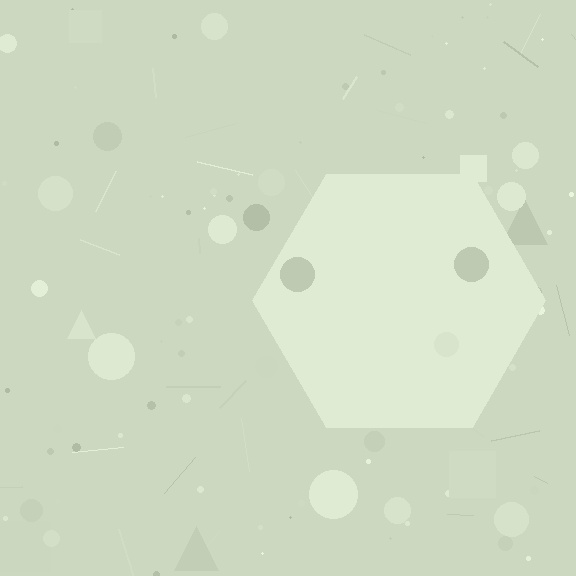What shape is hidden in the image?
A hexagon is hidden in the image.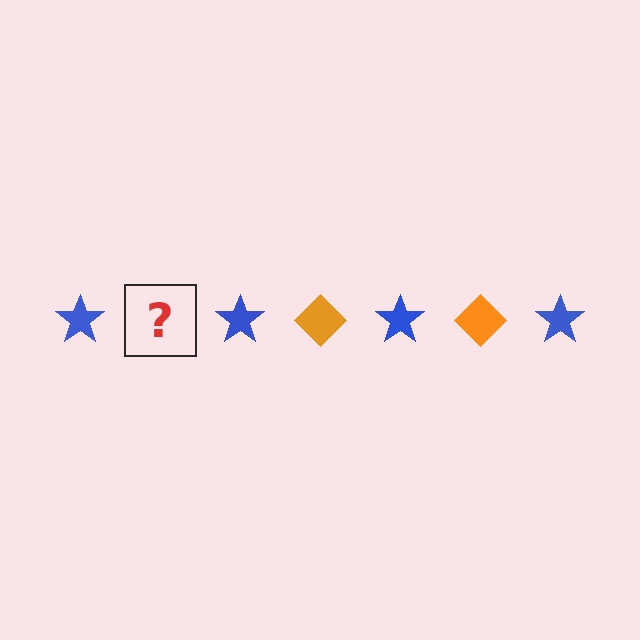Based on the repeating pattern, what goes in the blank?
The blank should be an orange diamond.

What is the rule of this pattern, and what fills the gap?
The rule is that the pattern alternates between blue star and orange diamond. The gap should be filled with an orange diamond.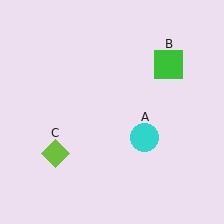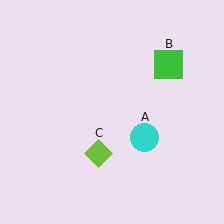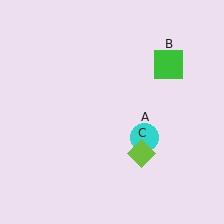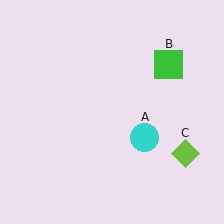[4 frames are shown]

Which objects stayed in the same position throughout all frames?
Cyan circle (object A) and green square (object B) remained stationary.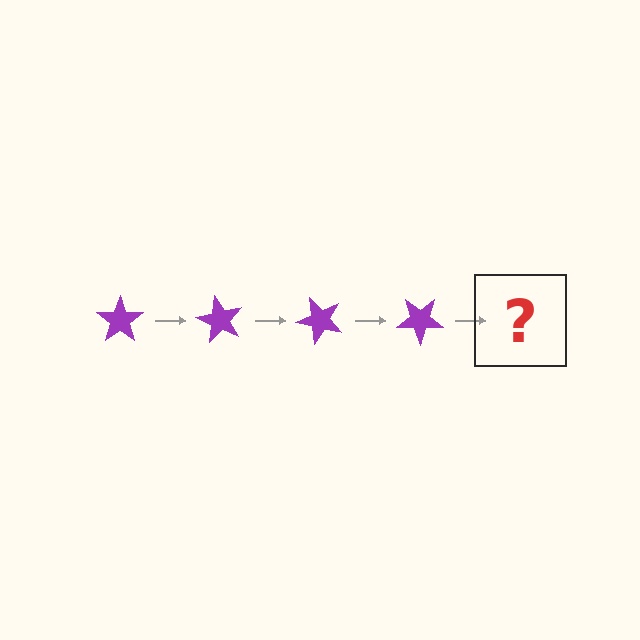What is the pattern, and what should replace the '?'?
The pattern is that the star rotates 60 degrees each step. The '?' should be a purple star rotated 240 degrees.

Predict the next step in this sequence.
The next step is a purple star rotated 240 degrees.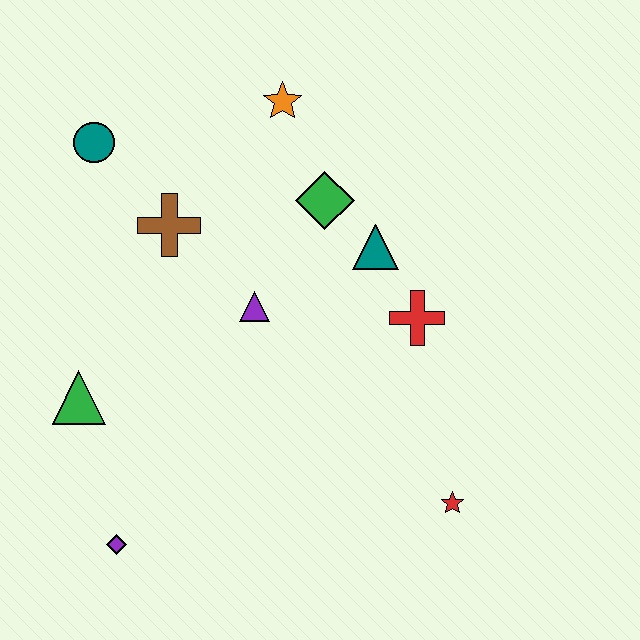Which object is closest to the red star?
The red cross is closest to the red star.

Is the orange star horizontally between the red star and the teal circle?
Yes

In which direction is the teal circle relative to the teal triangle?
The teal circle is to the left of the teal triangle.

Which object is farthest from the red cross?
The purple diamond is farthest from the red cross.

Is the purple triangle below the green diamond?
Yes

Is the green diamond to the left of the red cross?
Yes